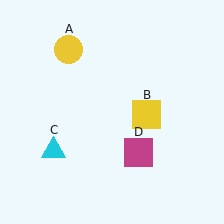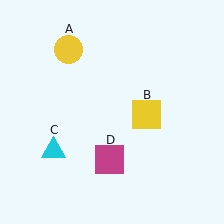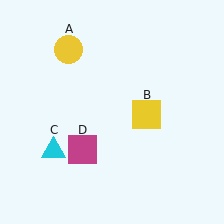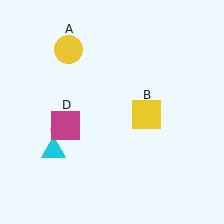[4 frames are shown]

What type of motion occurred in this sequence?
The magenta square (object D) rotated clockwise around the center of the scene.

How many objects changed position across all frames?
1 object changed position: magenta square (object D).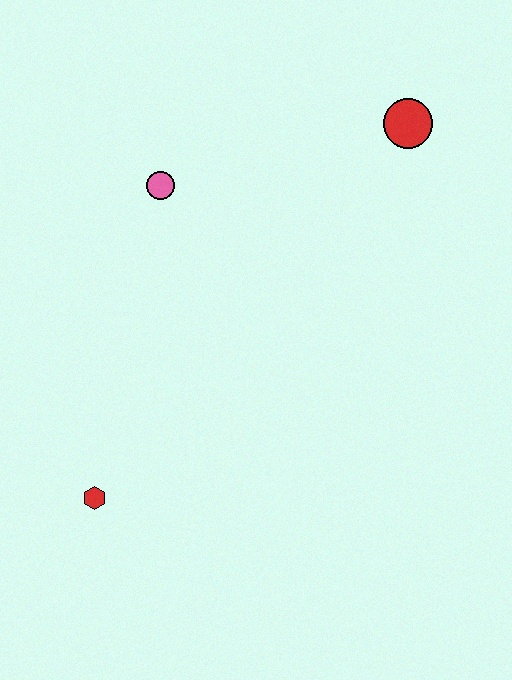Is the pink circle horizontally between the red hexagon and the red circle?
Yes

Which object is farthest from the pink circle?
The red hexagon is farthest from the pink circle.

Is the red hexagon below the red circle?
Yes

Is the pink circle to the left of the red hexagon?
No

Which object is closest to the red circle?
The pink circle is closest to the red circle.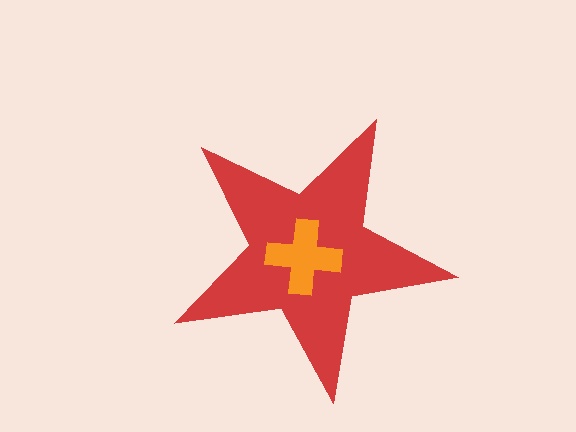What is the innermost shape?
The orange cross.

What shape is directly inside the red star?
The orange cross.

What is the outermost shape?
The red star.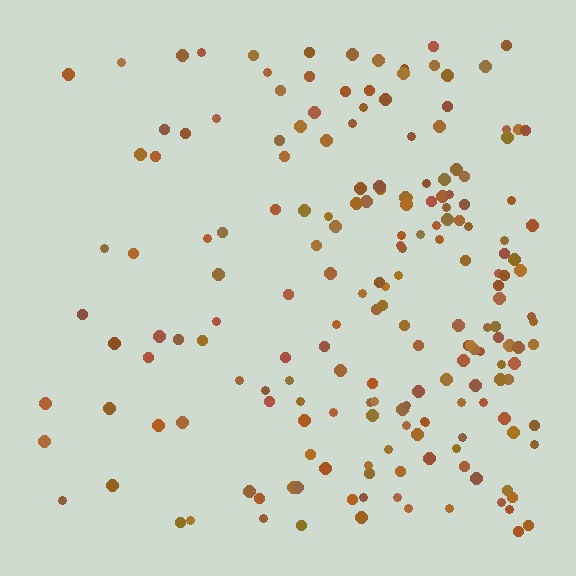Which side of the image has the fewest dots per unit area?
The left.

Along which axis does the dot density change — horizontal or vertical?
Horizontal.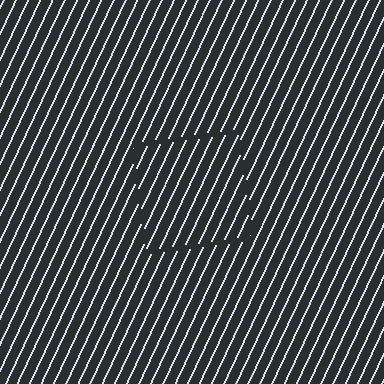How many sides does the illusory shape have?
4 sides — the line-ends trace a square.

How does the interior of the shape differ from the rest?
The interior of the shape contains the same grating, shifted by half a period — the contour is defined by the phase discontinuity where line-ends from the inner and outer gratings abut.